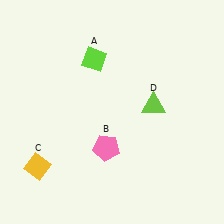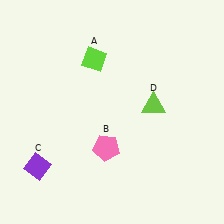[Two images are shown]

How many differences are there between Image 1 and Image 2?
There is 1 difference between the two images.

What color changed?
The diamond (C) changed from yellow in Image 1 to purple in Image 2.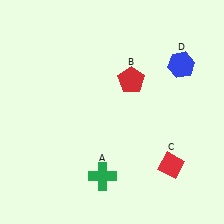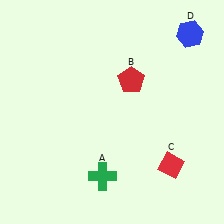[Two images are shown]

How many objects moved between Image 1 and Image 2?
1 object moved between the two images.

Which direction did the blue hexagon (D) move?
The blue hexagon (D) moved up.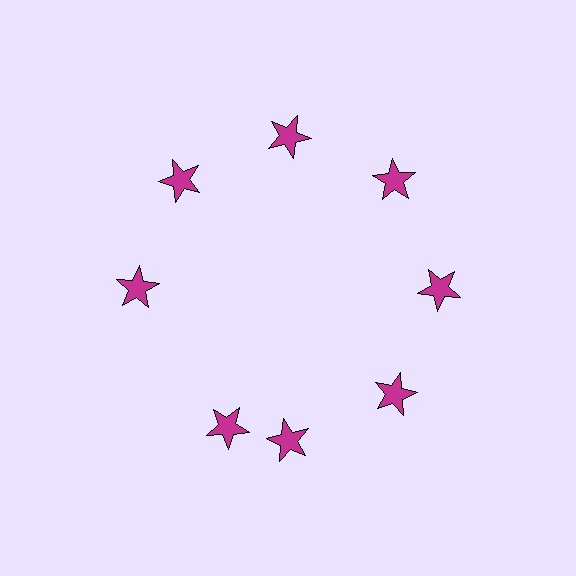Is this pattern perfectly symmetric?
No. The 8 magenta stars are arranged in a ring, but one element near the 8 o'clock position is rotated out of alignment along the ring, breaking the 8-fold rotational symmetry.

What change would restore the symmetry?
The symmetry would be restored by rotating it back into even spacing with its neighbors so that all 8 stars sit at equal angles and equal distance from the center.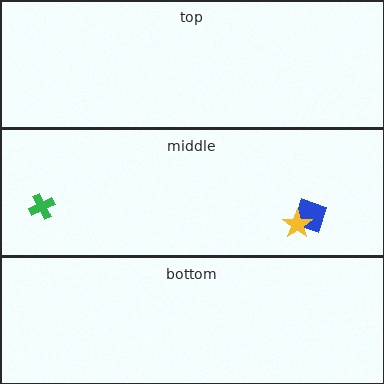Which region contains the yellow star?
The middle region.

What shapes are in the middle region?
The blue square, the yellow star, the green cross.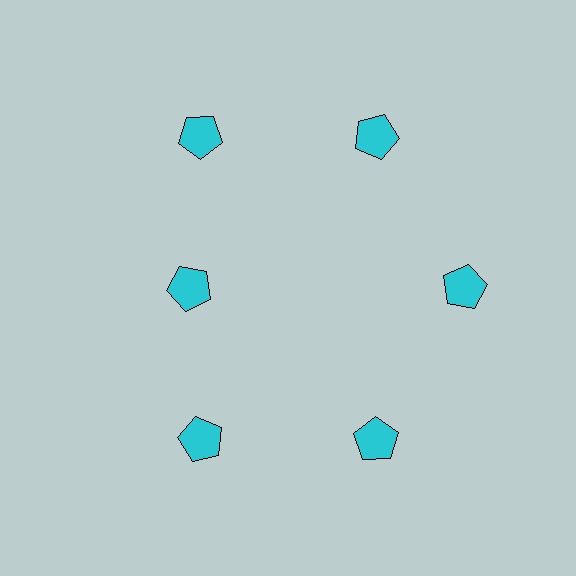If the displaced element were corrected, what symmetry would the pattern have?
It would have 6-fold rotational symmetry — the pattern would map onto itself every 60 degrees.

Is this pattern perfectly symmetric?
No. The 6 cyan pentagons are arranged in a ring, but one element near the 9 o'clock position is pulled inward toward the center, breaking the 6-fold rotational symmetry.